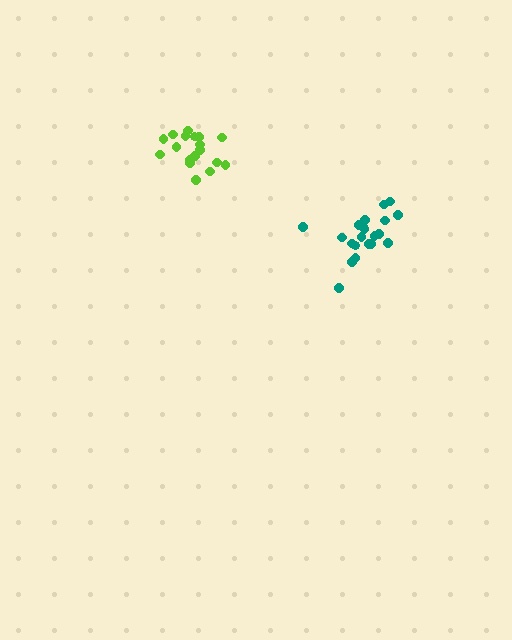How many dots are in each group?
Group 1: 18 dots, Group 2: 21 dots (39 total).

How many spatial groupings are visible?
There are 2 spatial groupings.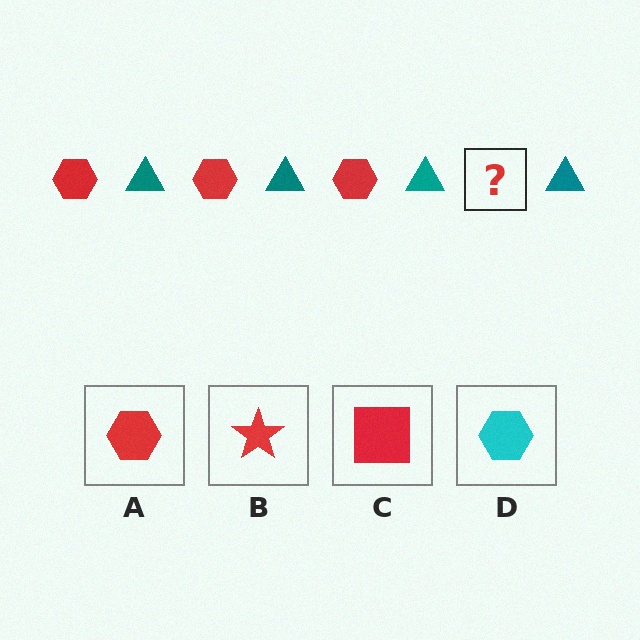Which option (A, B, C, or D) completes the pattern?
A.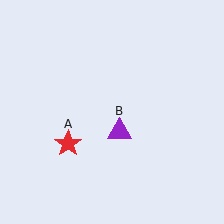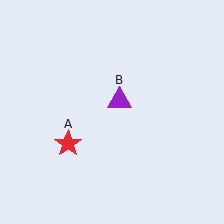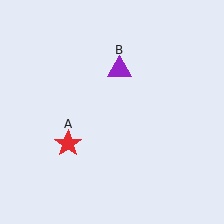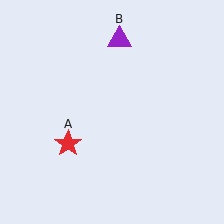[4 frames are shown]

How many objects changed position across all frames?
1 object changed position: purple triangle (object B).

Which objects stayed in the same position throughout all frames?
Red star (object A) remained stationary.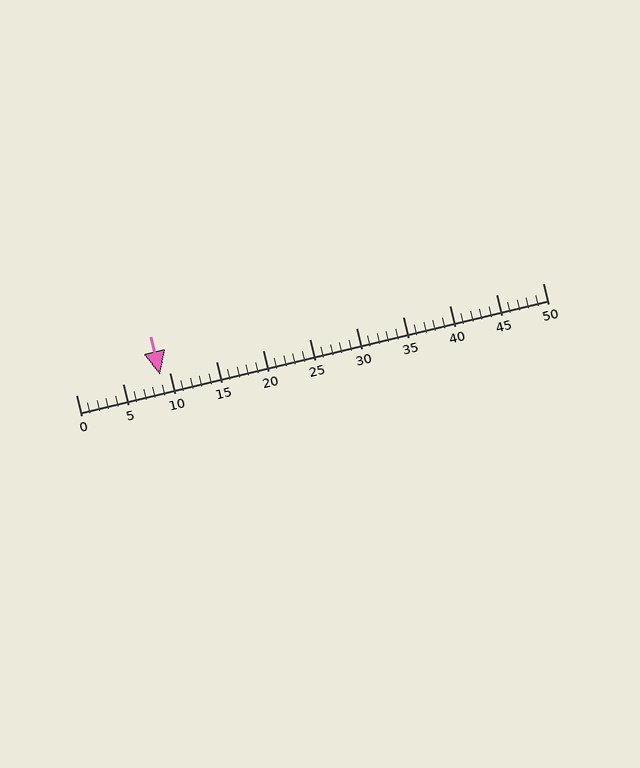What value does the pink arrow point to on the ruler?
The pink arrow points to approximately 9.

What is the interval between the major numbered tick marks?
The major tick marks are spaced 5 units apart.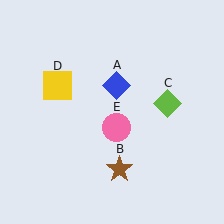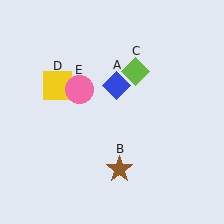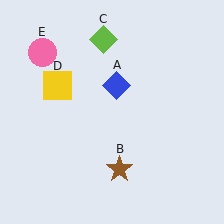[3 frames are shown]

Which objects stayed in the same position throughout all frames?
Blue diamond (object A) and brown star (object B) and yellow square (object D) remained stationary.